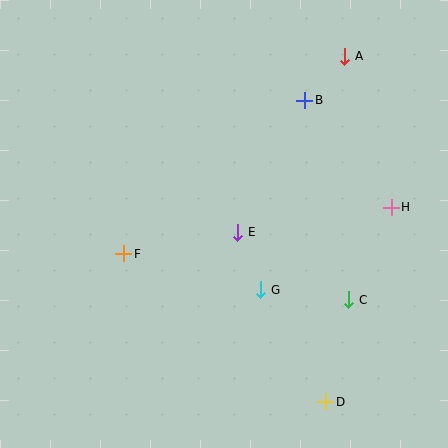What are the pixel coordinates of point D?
Point D is at (326, 402).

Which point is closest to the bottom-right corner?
Point D is closest to the bottom-right corner.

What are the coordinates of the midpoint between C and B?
The midpoint between C and B is at (327, 200).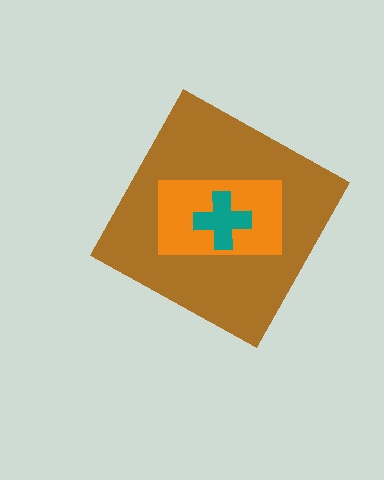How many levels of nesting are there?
3.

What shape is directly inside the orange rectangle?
The teal cross.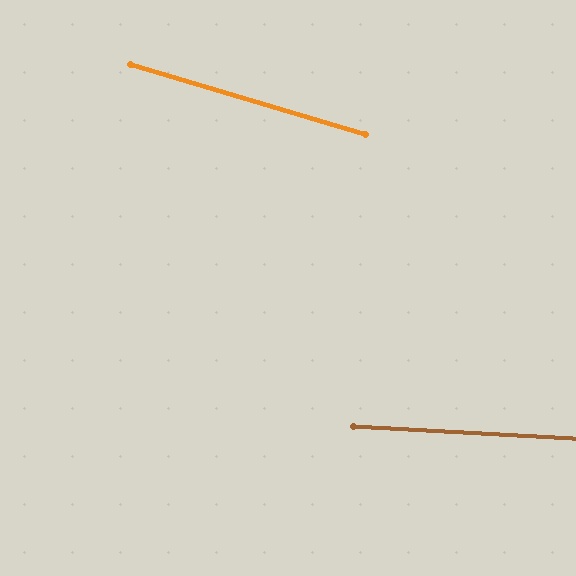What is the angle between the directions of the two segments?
Approximately 14 degrees.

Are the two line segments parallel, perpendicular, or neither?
Neither parallel nor perpendicular — they differ by about 14°.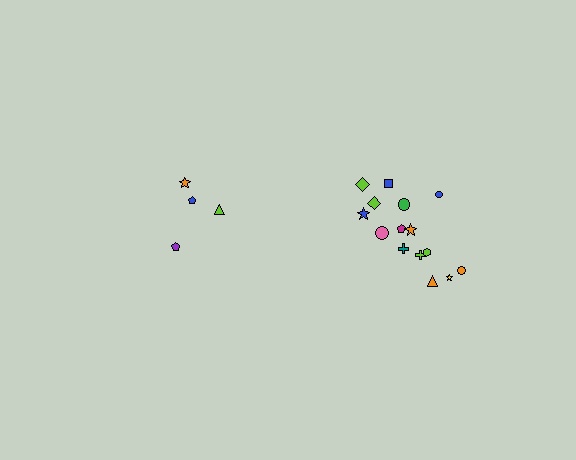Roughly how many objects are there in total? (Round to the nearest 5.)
Roughly 20 objects in total.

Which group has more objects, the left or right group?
The right group.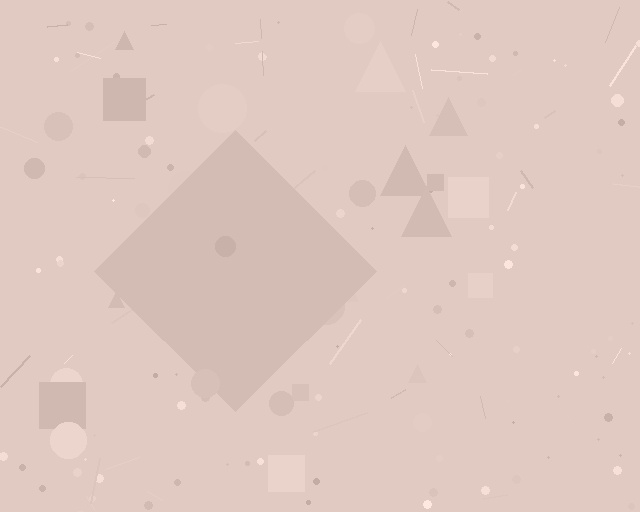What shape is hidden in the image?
A diamond is hidden in the image.